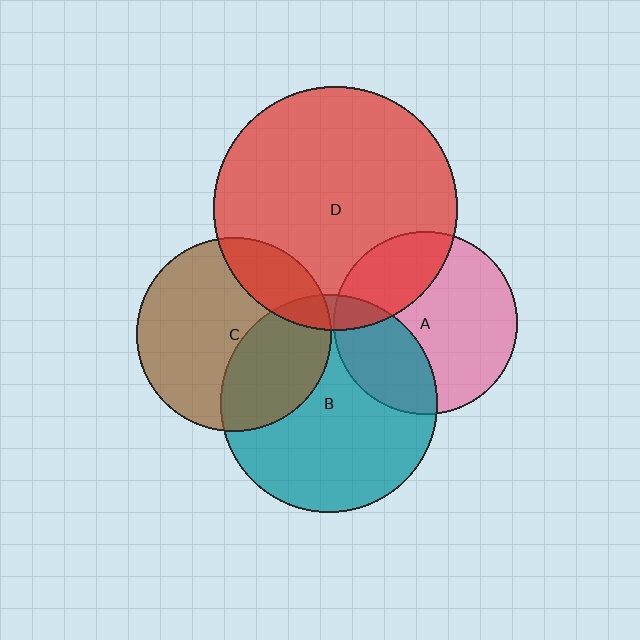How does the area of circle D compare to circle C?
Approximately 1.6 times.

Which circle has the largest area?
Circle D (red).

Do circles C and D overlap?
Yes.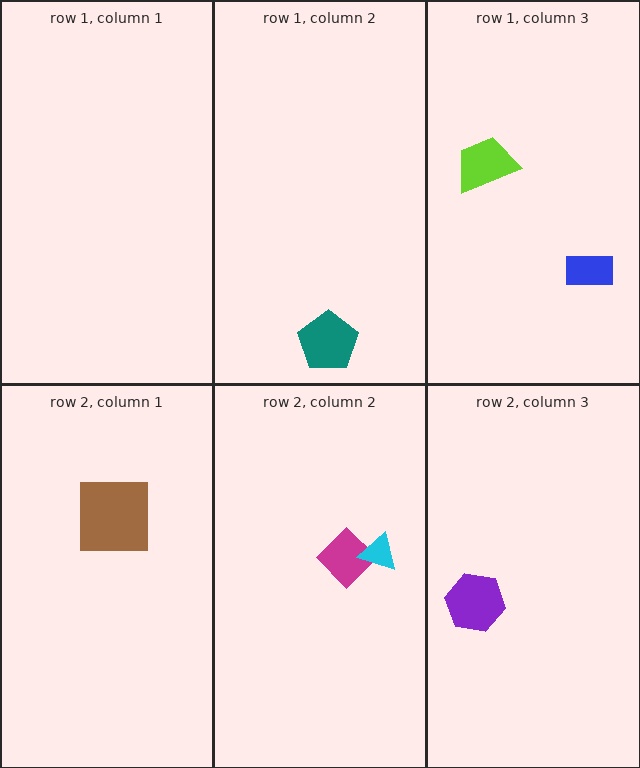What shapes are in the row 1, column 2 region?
The teal pentagon.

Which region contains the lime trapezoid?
The row 1, column 3 region.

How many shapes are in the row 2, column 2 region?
2.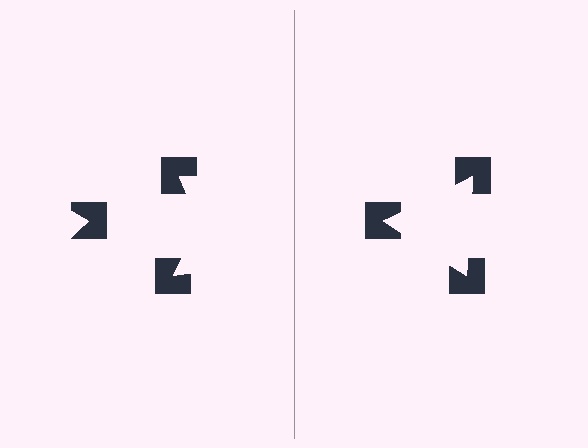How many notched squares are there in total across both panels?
6 — 3 on each side.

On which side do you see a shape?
An illusory triangle appears on the right side. On the left side the wedge cuts are rotated, so no coherent shape forms.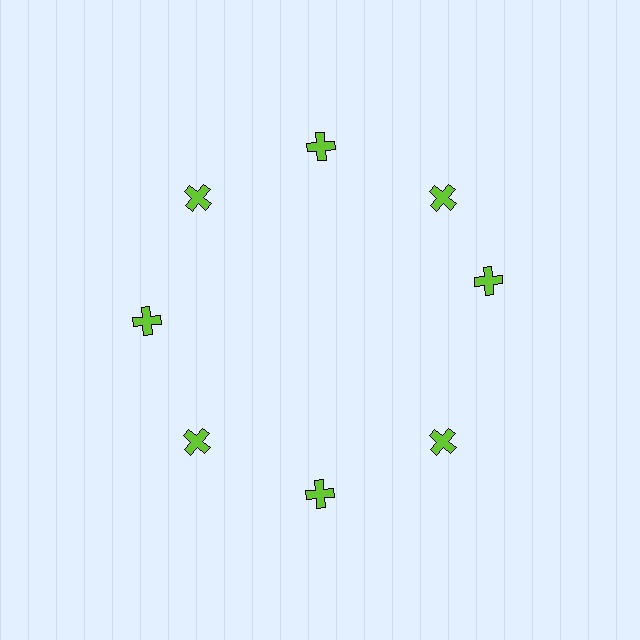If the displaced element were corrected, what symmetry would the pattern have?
It would have 8-fold rotational symmetry — the pattern would map onto itself every 45 degrees.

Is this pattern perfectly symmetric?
No. The 8 lime crosses are arranged in a ring, but one element near the 3 o'clock position is rotated out of alignment along the ring, breaking the 8-fold rotational symmetry.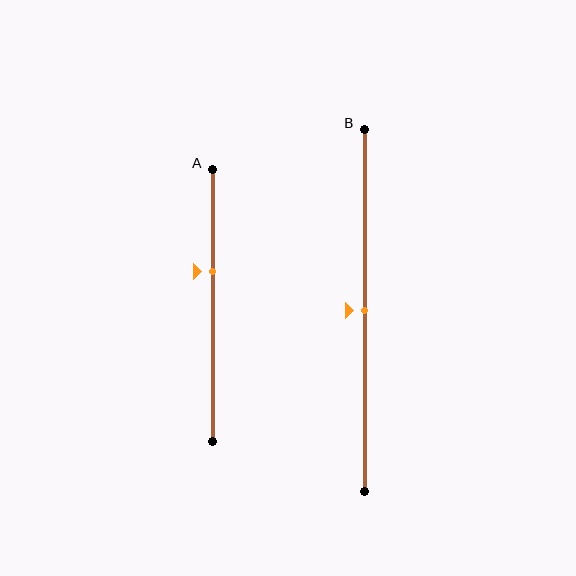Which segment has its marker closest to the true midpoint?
Segment B has its marker closest to the true midpoint.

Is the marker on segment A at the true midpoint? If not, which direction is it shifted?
No, the marker on segment A is shifted upward by about 13% of the segment length.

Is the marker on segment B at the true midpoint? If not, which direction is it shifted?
Yes, the marker on segment B is at the true midpoint.